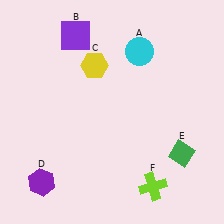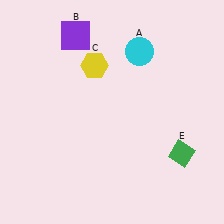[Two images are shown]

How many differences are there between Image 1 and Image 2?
There are 2 differences between the two images.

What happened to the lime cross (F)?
The lime cross (F) was removed in Image 2. It was in the bottom-right area of Image 1.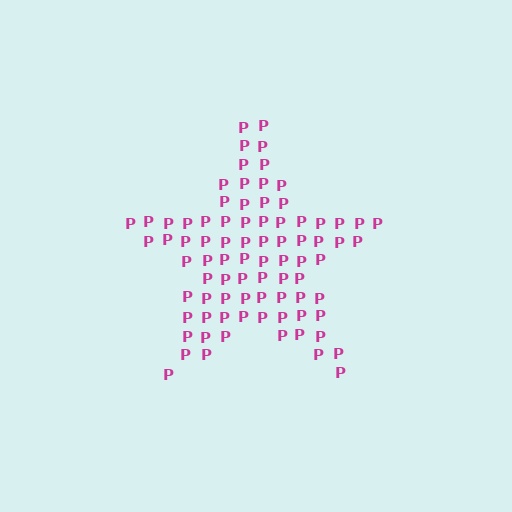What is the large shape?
The large shape is a star.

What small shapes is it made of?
It is made of small letter P's.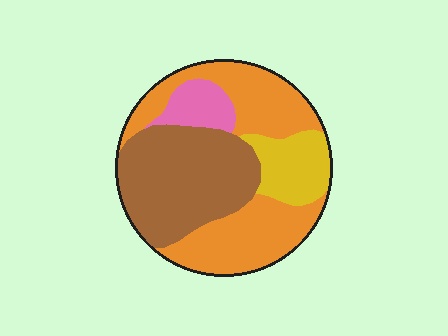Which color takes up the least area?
Pink, at roughly 10%.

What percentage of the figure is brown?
Brown covers roughly 35% of the figure.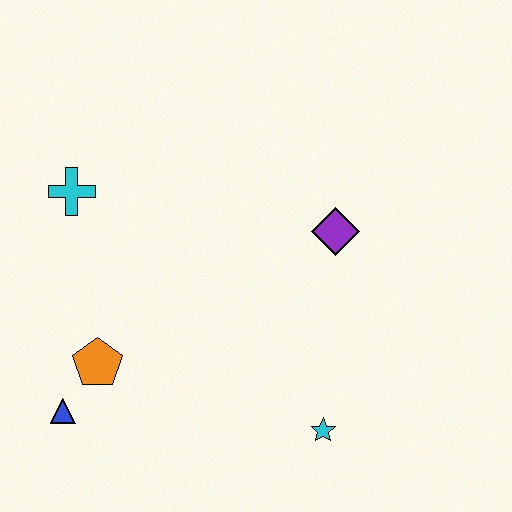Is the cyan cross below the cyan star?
No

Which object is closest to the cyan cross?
The orange pentagon is closest to the cyan cross.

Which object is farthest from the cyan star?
The cyan cross is farthest from the cyan star.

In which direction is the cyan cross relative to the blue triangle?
The cyan cross is above the blue triangle.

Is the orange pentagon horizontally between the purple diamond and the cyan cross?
Yes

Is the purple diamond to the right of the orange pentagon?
Yes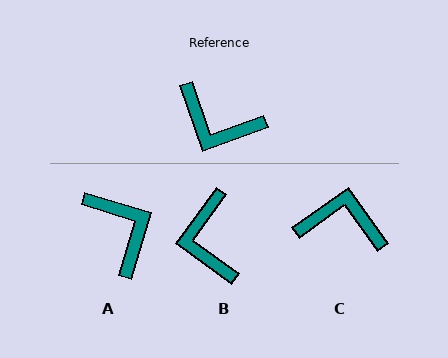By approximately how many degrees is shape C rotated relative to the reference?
Approximately 164 degrees clockwise.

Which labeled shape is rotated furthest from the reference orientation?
C, about 164 degrees away.